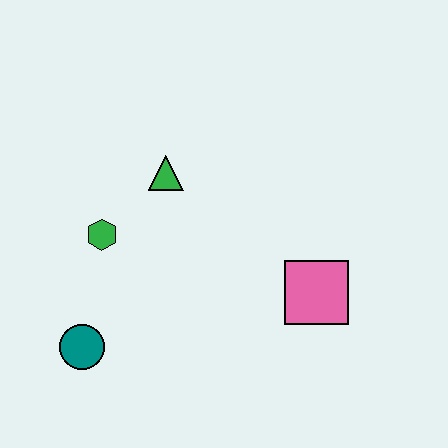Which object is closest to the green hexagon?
The green triangle is closest to the green hexagon.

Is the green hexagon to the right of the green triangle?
No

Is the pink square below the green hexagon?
Yes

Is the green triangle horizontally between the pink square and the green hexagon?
Yes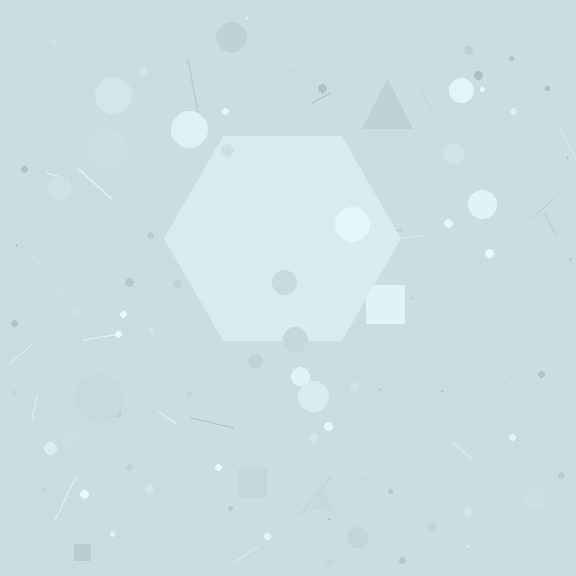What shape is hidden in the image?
A hexagon is hidden in the image.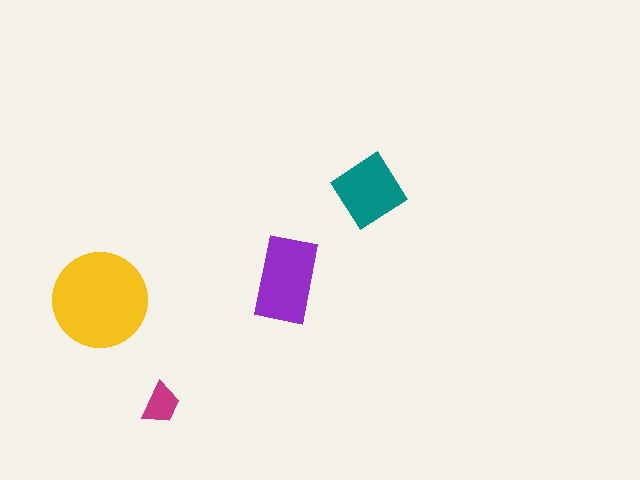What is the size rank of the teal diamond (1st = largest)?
3rd.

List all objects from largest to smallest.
The yellow circle, the purple rectangle, the teal diamond, the magenta trapezoid.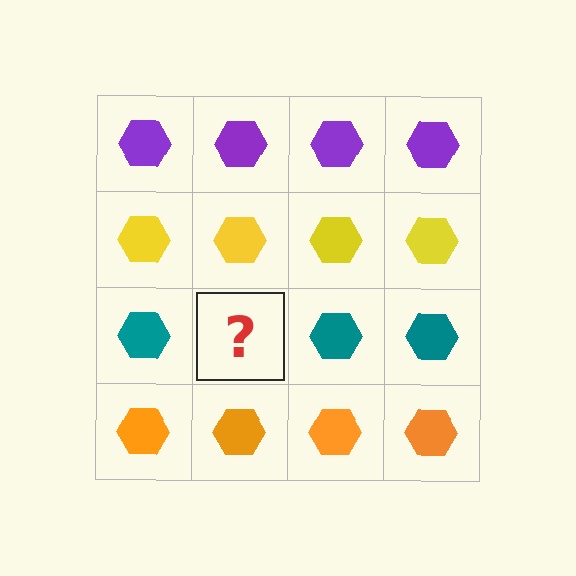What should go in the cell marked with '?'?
The missing cell should contain a teal hexagon.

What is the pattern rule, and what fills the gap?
The rule is that each row has a consistent color. The gap should be filled with a teal hexagon.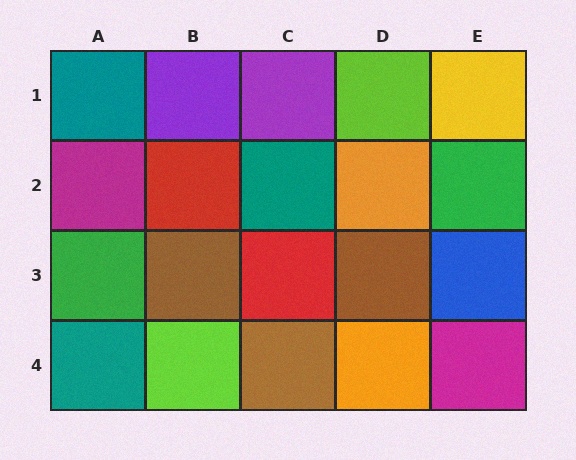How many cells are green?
2 cells are green.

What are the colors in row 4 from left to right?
Teal, lime, brown, orange, magenta.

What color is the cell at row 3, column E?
Blue.